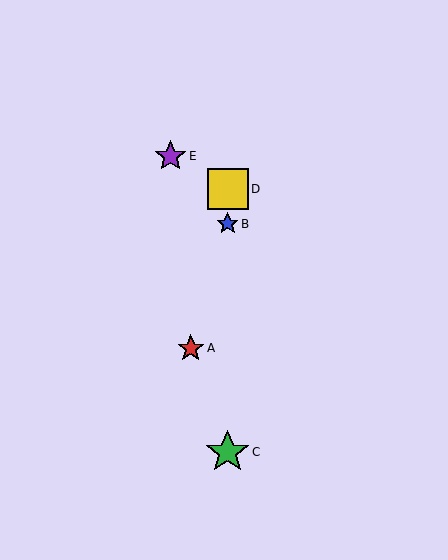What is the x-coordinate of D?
Object D is at x≈228.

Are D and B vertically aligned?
Yes, both are at x≈228.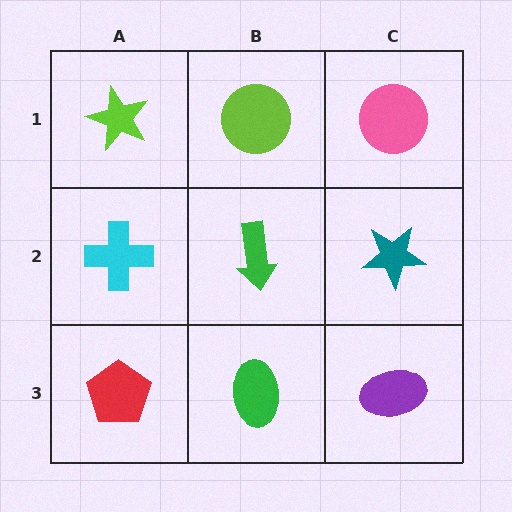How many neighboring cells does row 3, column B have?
3.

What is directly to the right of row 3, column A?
A green ellipse.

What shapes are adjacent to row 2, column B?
A lime circle (row 1, column B), a green ellipse (row 3, column B), a cyan cross (row 2, column A), a teal star (row 2, column C).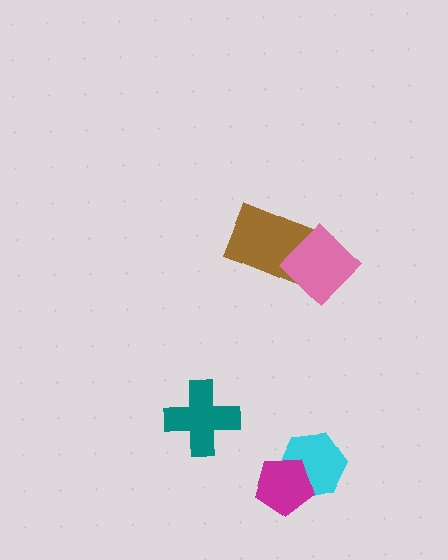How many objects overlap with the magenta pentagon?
1 object overlaps with the magenta pentagon.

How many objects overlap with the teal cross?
0 objects overlap with the teal cross.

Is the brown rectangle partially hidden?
Yes, it is partially covered by another shape.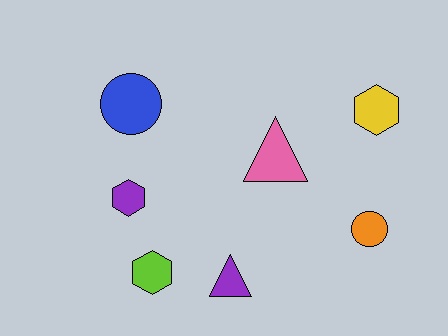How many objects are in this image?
There are 7 objects.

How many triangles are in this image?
There are 2 triangles.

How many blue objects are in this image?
There is 1 blue object.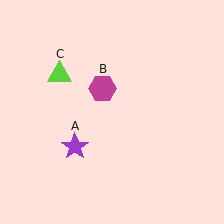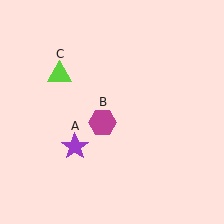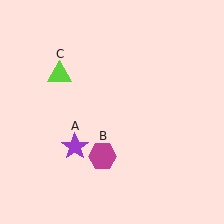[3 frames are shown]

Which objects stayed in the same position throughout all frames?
Purple star (object A) and lime triangle (object C) remained stationary.